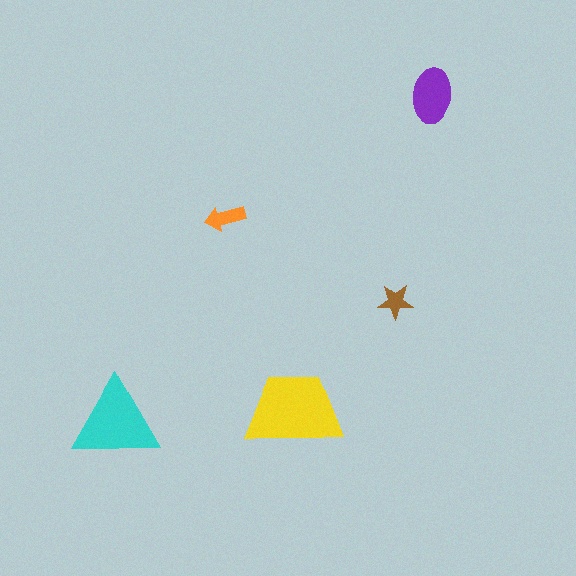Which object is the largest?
The yellow trapezoid.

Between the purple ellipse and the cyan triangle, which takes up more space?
The cyan triangle.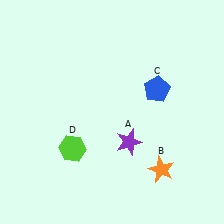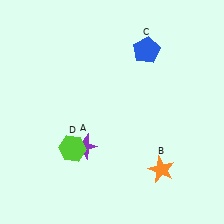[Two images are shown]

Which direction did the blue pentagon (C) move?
The blue pentagon (C) moved up.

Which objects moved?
The objects that moved are: the purple star (A), the blue pentagon (C).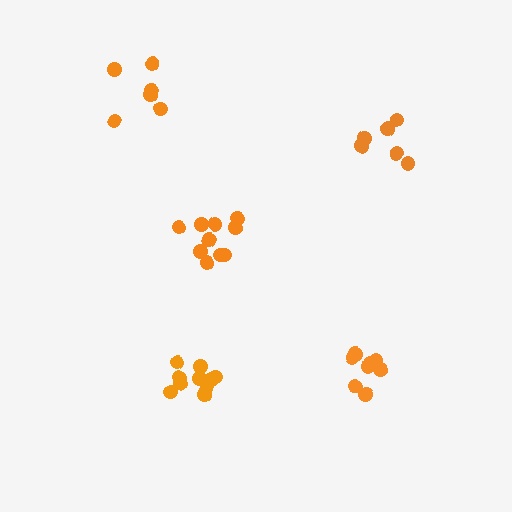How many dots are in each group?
Group 1: 10 dots, Group 2: 6 dots, Group 3: 8 dots, Group 4: 10 dots, Group 5: 6 dots (40 total).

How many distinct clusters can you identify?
There are 5 distinct clusters.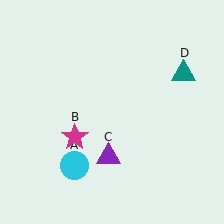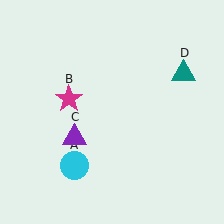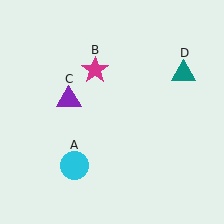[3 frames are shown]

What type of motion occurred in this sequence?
The magenta star (object B), purple triangle (object C) rotated clockwise around the center of the scene.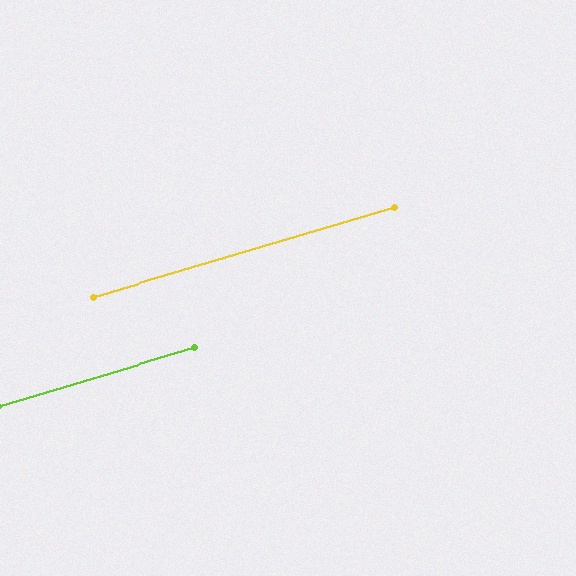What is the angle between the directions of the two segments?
Approximately 0 degrees.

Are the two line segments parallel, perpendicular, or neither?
Parallel — their directions differ by only 0.1°.